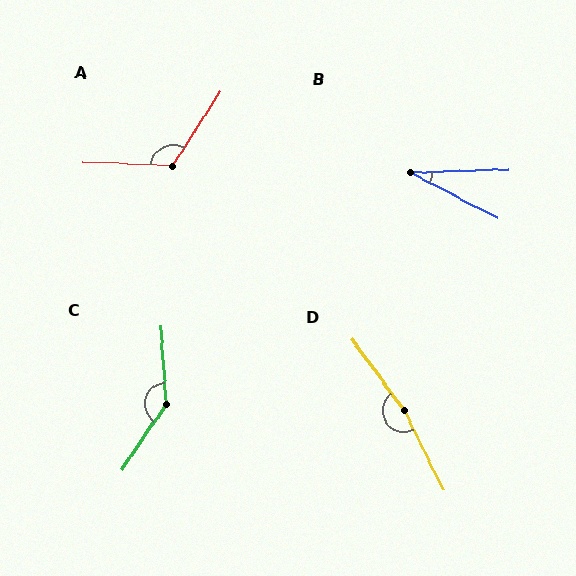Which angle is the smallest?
B, at approximately 29 degrees.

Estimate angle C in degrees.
Approximately 142 degrees.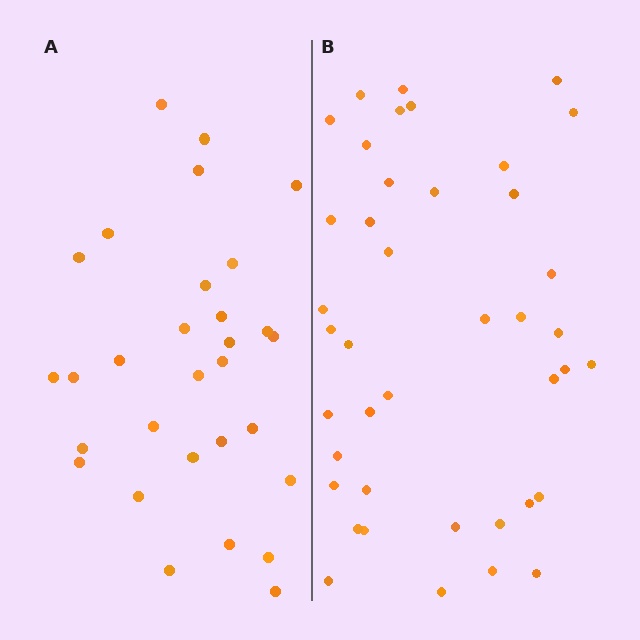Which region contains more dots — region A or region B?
Region B (the right region) has more dots.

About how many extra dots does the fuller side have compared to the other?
Region B has roughly 12 or so more dots than region A.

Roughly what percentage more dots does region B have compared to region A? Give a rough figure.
About 35% more.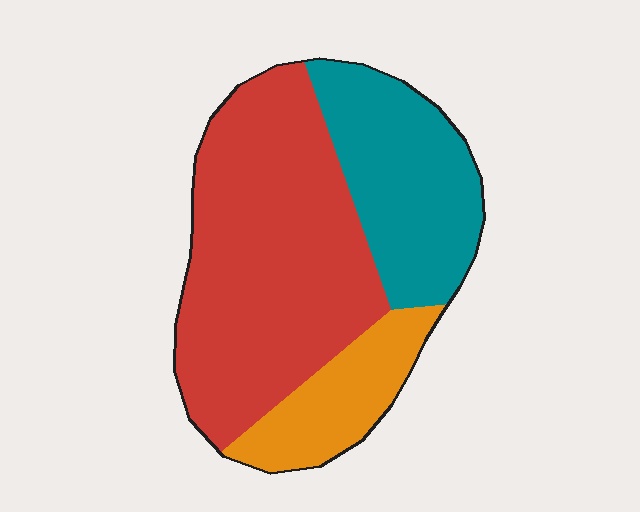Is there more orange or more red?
Red.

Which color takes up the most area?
Red, at roughly 55%.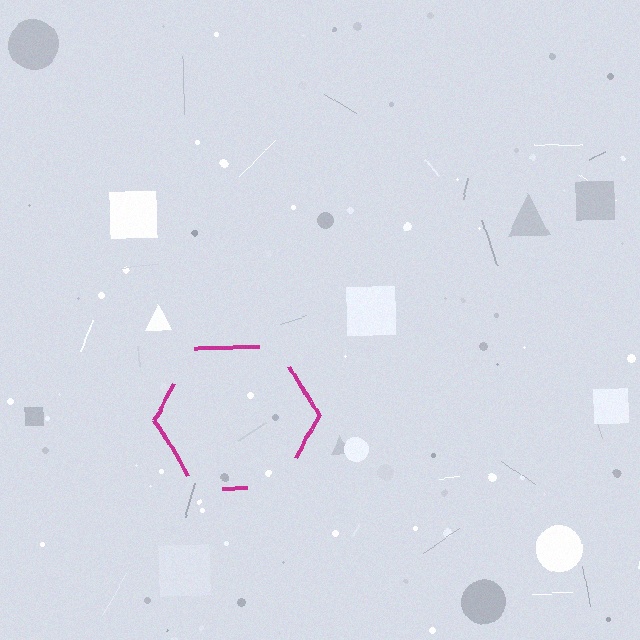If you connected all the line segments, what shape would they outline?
They would outline a hexagon.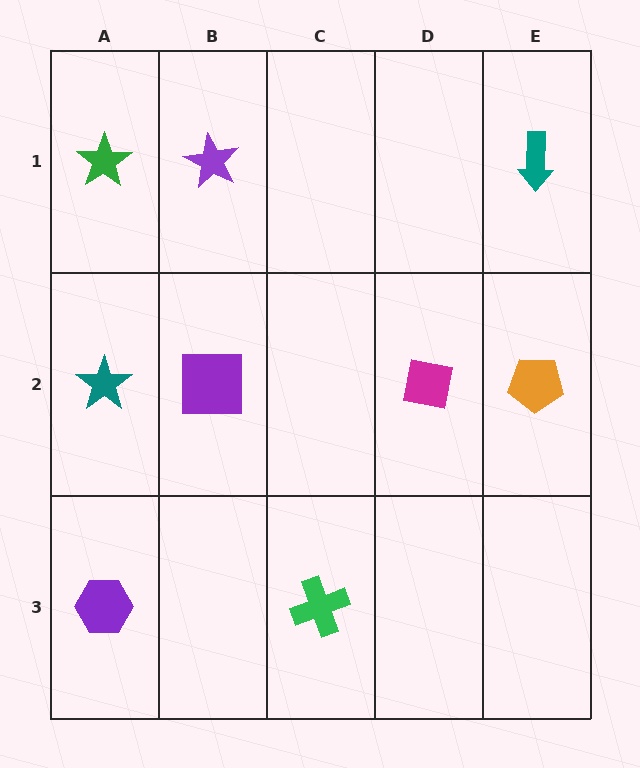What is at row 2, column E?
An orange pentagon.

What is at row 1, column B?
A purple star.